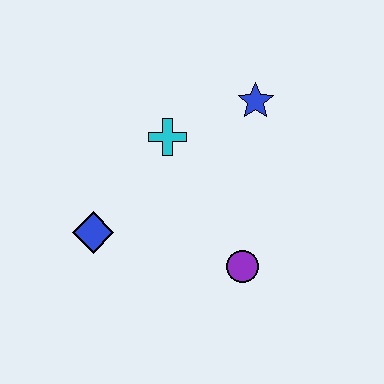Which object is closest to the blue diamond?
The cyan cross is closest to the blue diamond.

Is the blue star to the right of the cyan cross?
Yes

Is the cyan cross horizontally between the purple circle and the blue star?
No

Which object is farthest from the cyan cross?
The purple circle is farthest from the cyan cross.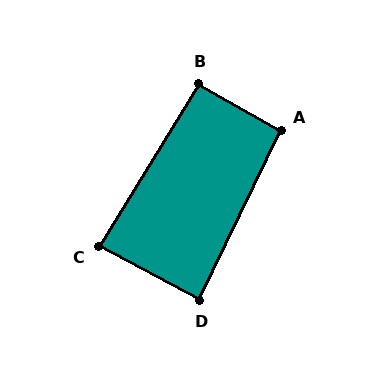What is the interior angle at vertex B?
Approximately 92 degrees (approximately right).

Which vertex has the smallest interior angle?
C, at approximately 86 degrees.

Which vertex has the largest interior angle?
A, at approximately 94 degrees.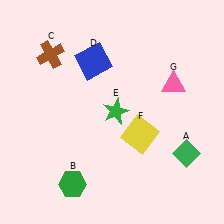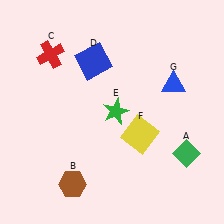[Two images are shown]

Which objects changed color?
B changed from green to brown. C changed from brown to red. G changed from pink to blue.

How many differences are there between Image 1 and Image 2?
There are 3 differences between the two images.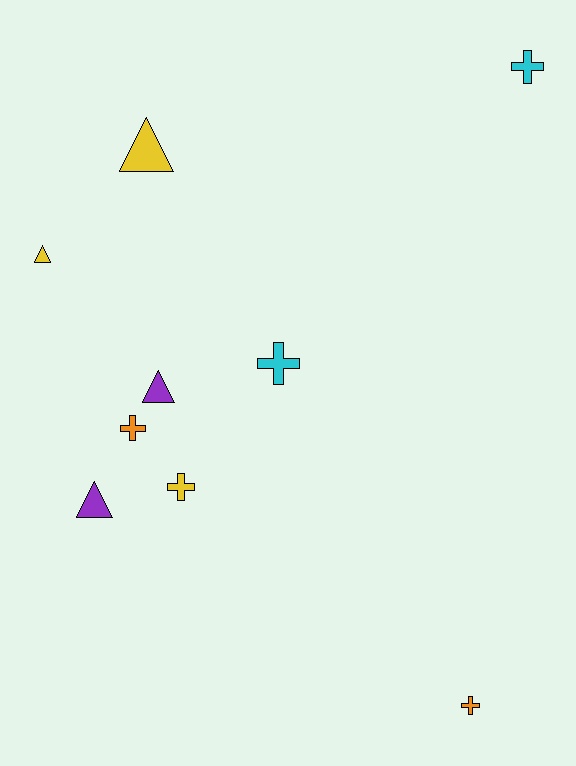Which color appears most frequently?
Yellow, with 3 objects.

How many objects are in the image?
There are 9 objects.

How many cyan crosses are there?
There are 2 cyan crosses.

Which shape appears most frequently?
Cross, with 5 objects.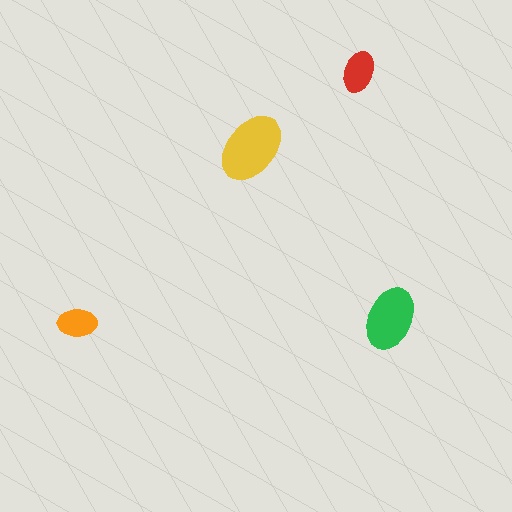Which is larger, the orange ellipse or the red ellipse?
The red one.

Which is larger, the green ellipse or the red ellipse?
The green one.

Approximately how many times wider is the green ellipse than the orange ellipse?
About 1.5 times wider.